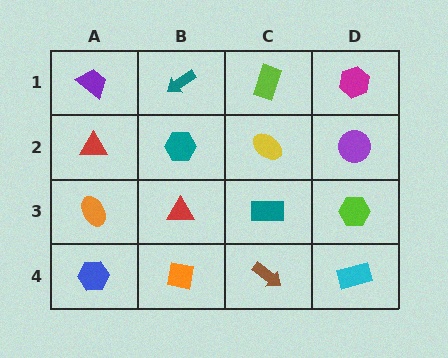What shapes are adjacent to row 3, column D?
A purple circle (row 2, column D), a cyan rectangle (row 4, column D), a teal rectangle (row 3, column C).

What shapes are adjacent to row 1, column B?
A teal hexagon (row 2, column B), a purple trapezoid (row 1, column A), a lime rectangle (row 1, column C).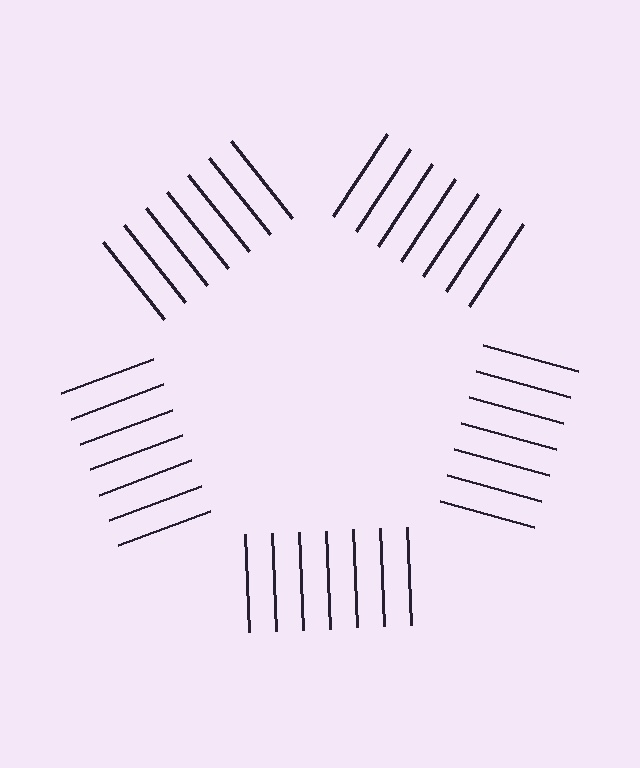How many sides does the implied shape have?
5 sides — the line-ends trace a pentagon.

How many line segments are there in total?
35 — 7 along each of the 5 edges.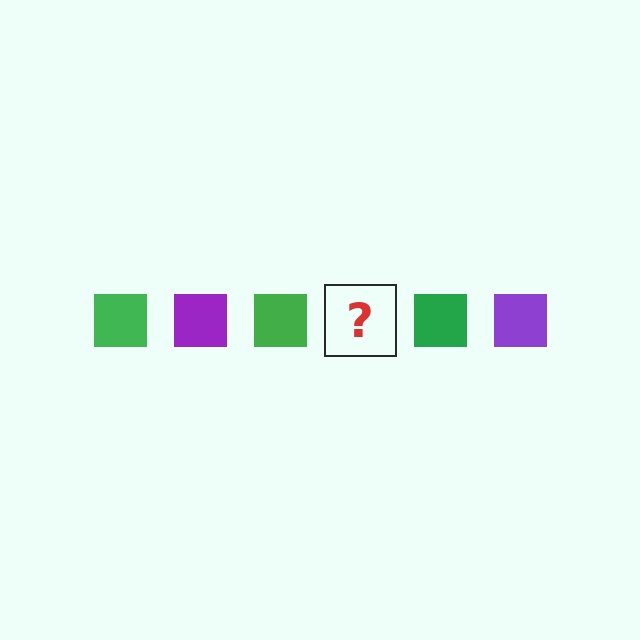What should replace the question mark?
The question mark should be replaced with a purple square.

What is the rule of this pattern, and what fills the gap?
The rule is that the pattern cycles through green, purple squares. The gap should be filled with a purple square.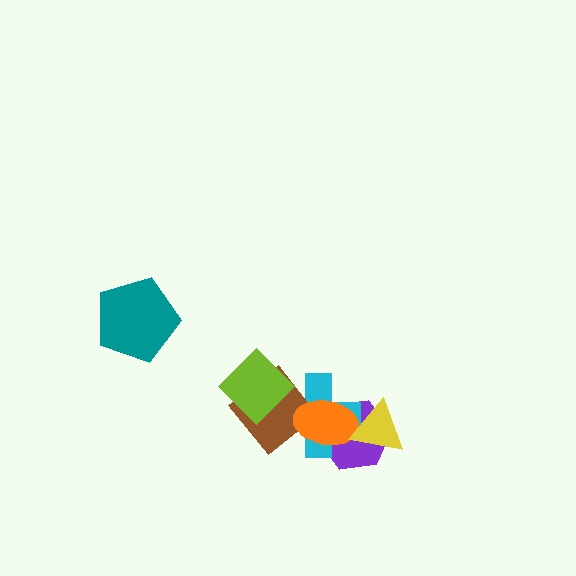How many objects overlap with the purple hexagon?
3 objects overlap with the purple hexagon.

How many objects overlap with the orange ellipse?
4 objects overlap with the orange ellipse.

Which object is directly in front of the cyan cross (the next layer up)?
The brown diamond is directly in front of the cyan cross.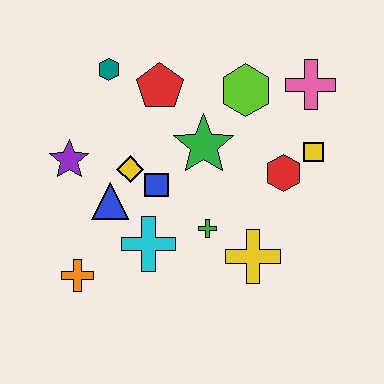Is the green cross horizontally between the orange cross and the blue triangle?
No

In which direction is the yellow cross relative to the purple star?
The yellow cross is to the right of the purple star.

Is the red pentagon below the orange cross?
No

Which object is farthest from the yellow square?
The orange cross is farthest from the yellow square.